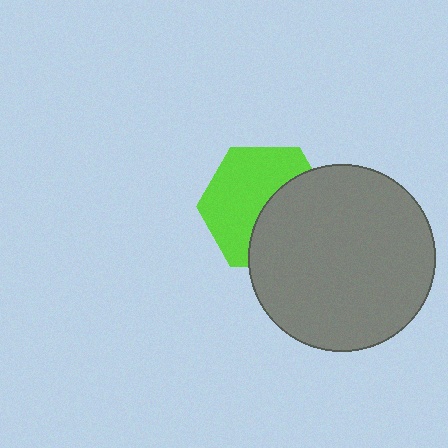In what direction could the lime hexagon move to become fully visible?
The lime hexagon could move left. That would shift it out from behind the gray circle entirely.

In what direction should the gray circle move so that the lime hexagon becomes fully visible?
The gray circle should move right. That is the shortest direction to clear the overlap and leave the lime hexagon fully visible.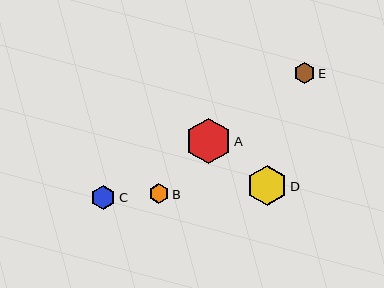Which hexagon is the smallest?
Hexagon B is the smallest with a size of approximately 20 pixels.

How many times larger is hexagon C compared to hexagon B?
Hexagon C is approximately 1.2 times the size of hexagon B.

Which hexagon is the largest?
Hexagon A is the largest with a size of approximately 46 pixels.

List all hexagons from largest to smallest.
From largest to smallest: A, D, C, E, B.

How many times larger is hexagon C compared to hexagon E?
Hexagon C is approximately 1.2 times the size of hexagon E.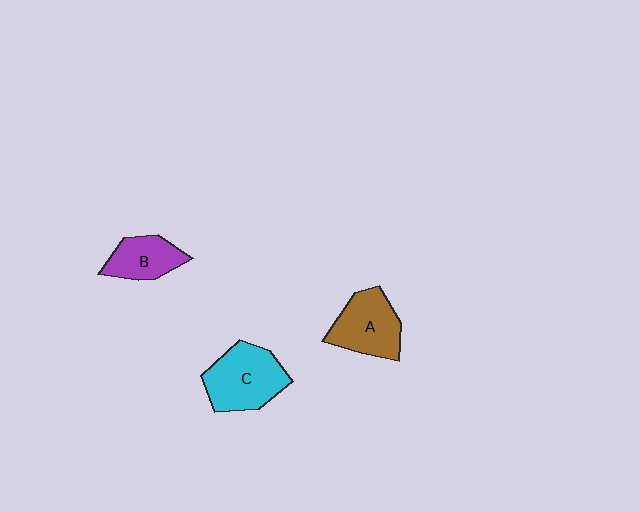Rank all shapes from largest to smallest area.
From largest to smallest: C (cyan), A (brown), B (purple).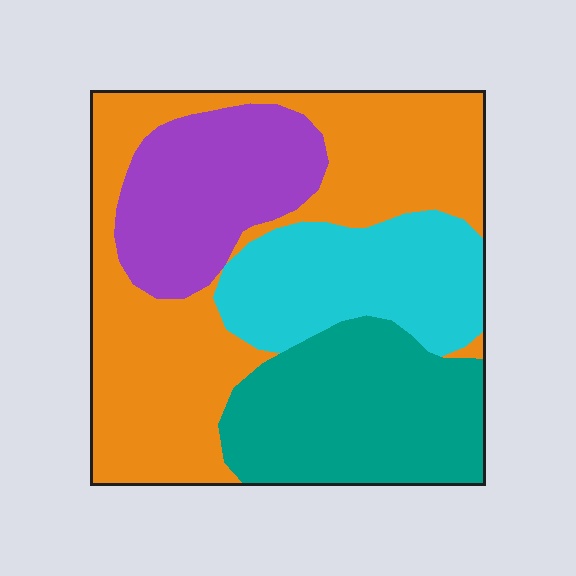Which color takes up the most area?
Orange, at roughly 40%.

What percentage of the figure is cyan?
Cyan covers around 20% of the figure.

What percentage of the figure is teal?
Teal covers roughly 25% of the figure.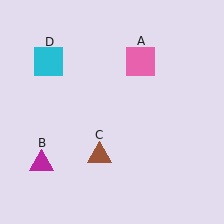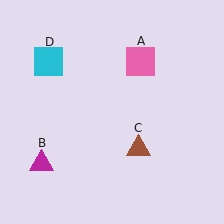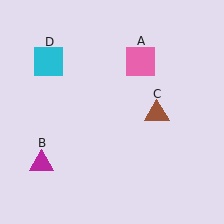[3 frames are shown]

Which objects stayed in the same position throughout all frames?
Pink square (object A) and magenta triangle (object B) and cyan square (object D) remained stationary.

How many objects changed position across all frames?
1 object changed position: brown triangle (object C).